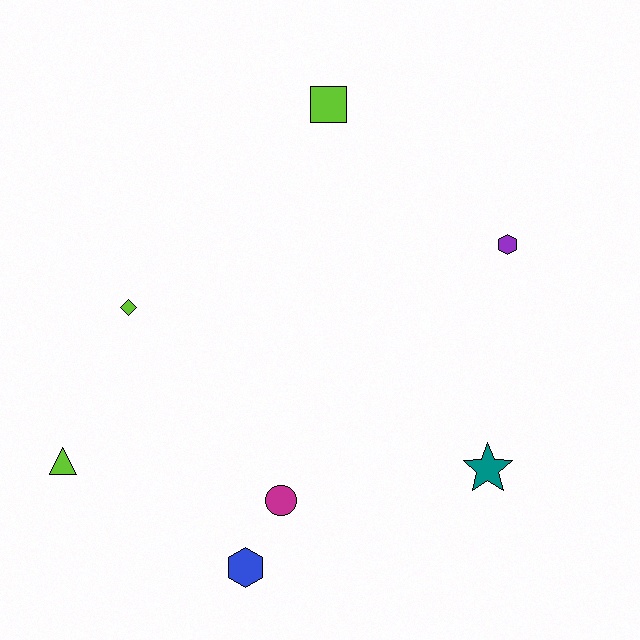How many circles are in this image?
There is 1 circle.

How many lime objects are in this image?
There are 3 lime objects.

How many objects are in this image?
There are 7 objects.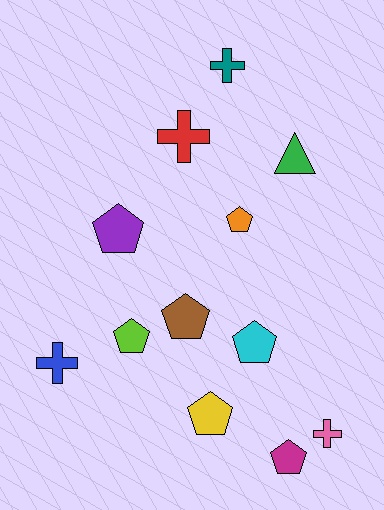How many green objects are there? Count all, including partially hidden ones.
There is 1 green object.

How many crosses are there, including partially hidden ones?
There are 4 crosses.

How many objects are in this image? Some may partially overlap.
There are 12 objects.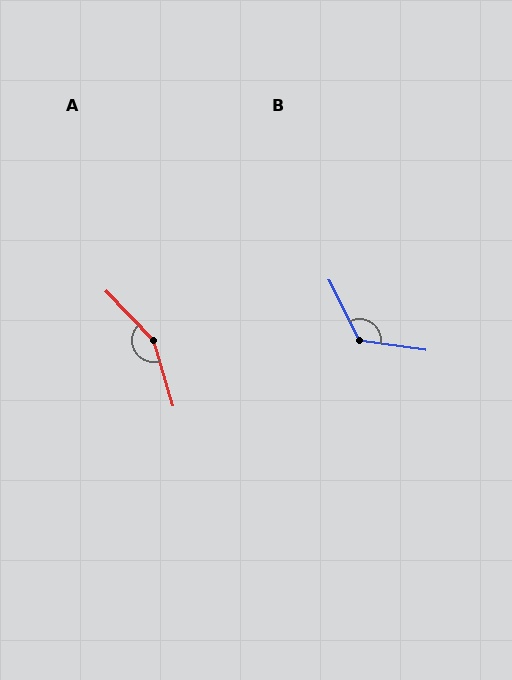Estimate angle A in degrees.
Approximately 153 degrees.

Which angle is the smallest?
B, at approximately 125 degrees.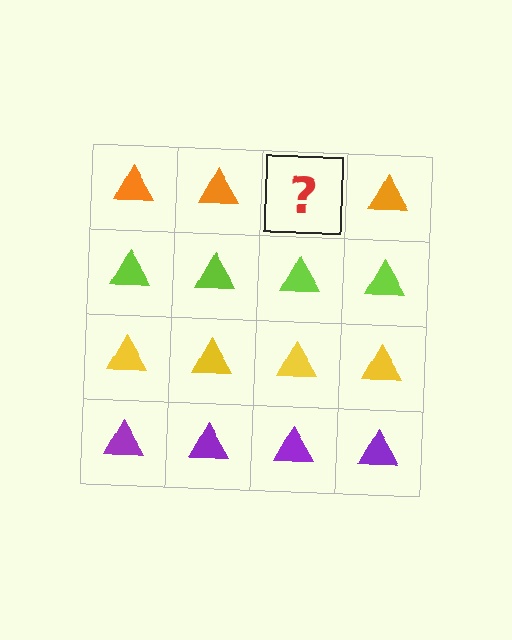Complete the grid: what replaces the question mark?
The question mark should be replaced with an orange triangle.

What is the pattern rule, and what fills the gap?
The rule is that each row has a consistent color. The gap should be filled with an orange triangle.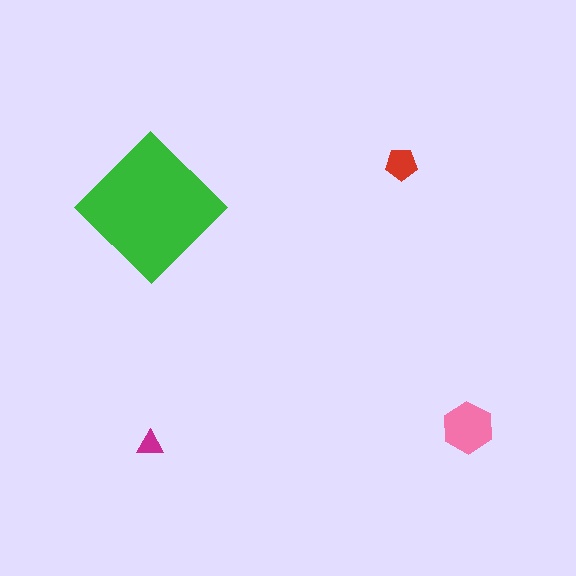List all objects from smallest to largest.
The magenta triangle, the red pentagon, the pink hexagon, the green diamond.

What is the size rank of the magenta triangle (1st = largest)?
4th.